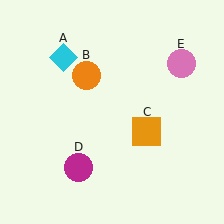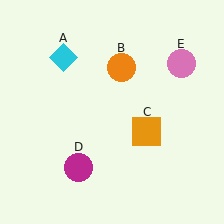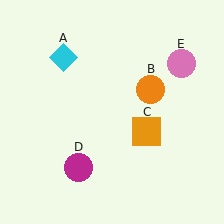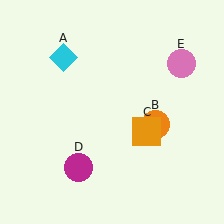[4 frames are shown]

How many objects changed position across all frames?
1 object changed position: orange circle (object B).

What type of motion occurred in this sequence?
The orange circle (object B) rotated clockwise around the center of the scene.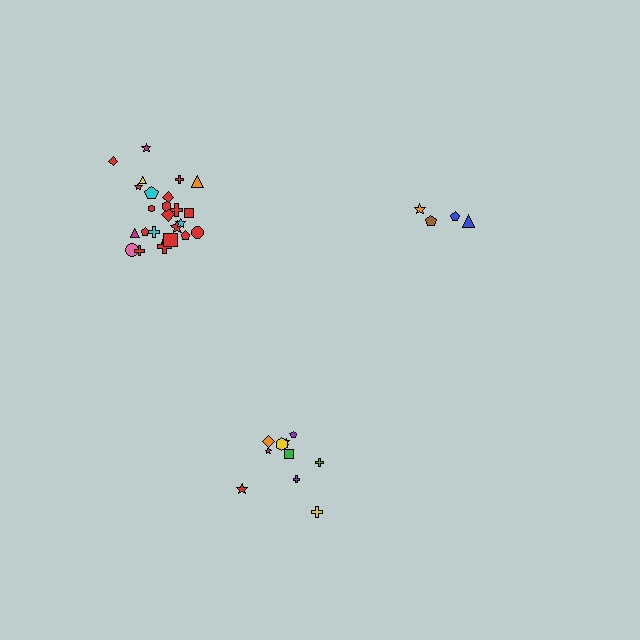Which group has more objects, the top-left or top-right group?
The top-left group.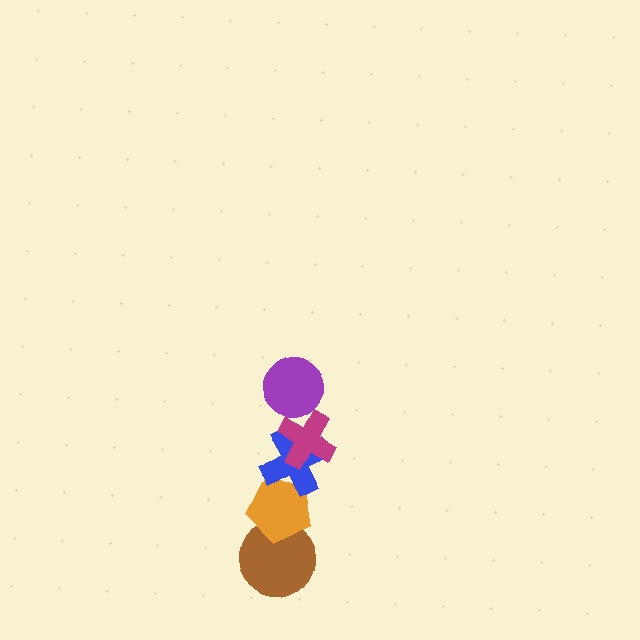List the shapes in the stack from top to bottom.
From top to bottom: the purple circle, the magenta cross, the blue cross, the orange pentagon, the brown circle.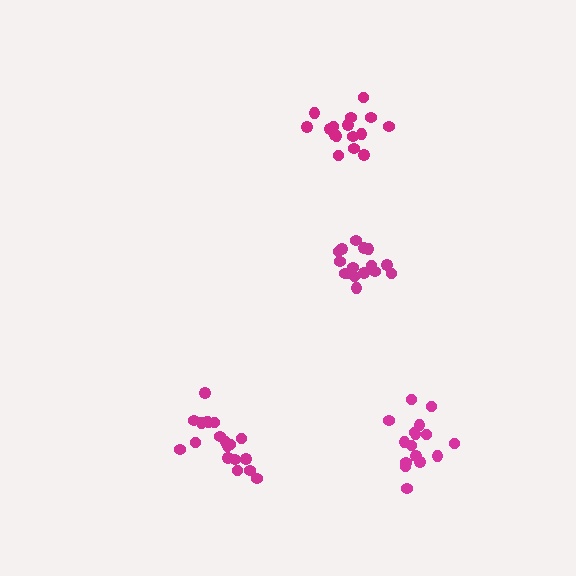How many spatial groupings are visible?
There are 4 spatial groupings.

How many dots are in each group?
Group 1: 16 dots, Group 2: 16 dots, Group 3: 19 dots, Group 4: 16 dots (67 total).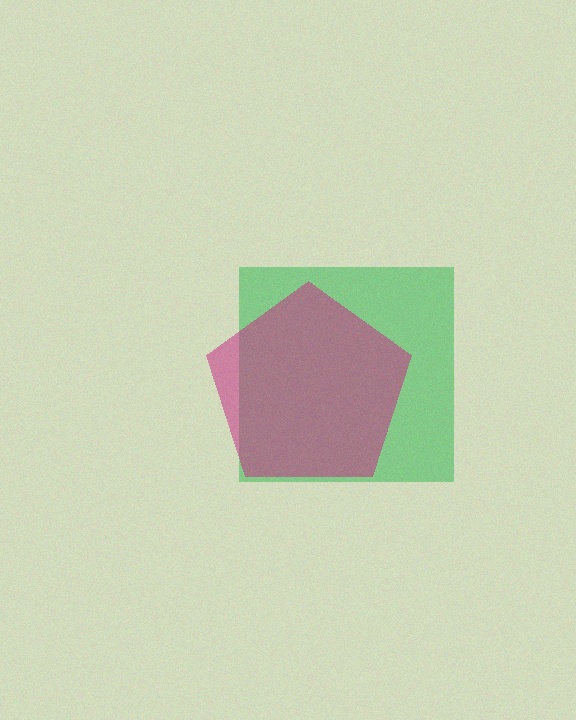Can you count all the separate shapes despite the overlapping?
Yes, there are 2 separate shapes.